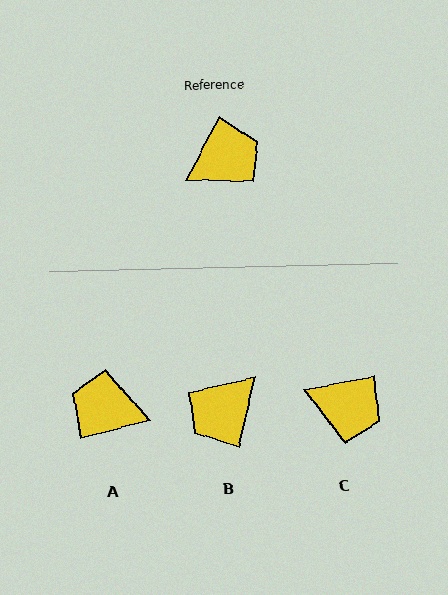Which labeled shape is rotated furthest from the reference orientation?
B, about 165 degrees away.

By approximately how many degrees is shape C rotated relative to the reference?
Approximately 51 degrees clockwise.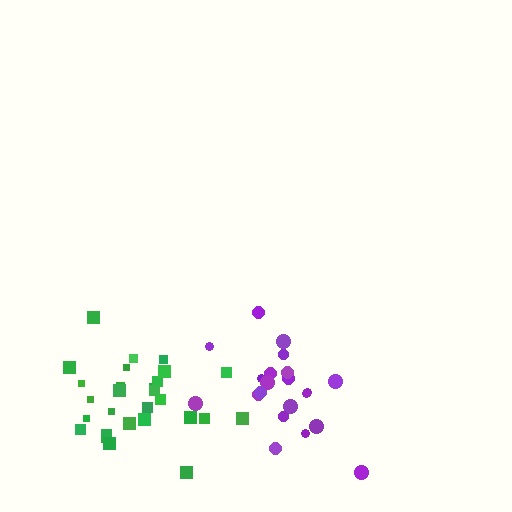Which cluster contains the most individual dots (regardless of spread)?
Green (28).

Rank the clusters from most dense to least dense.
green, purple.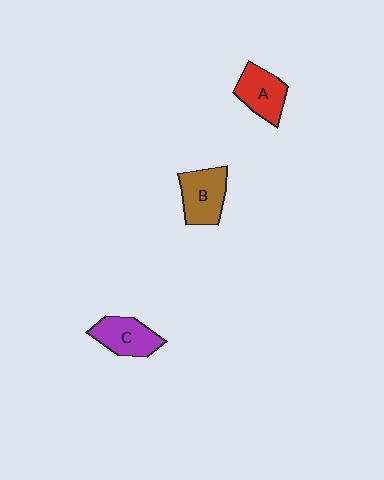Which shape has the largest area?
Shape B (brown).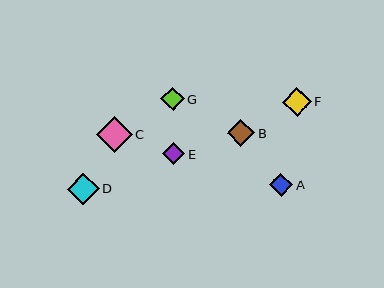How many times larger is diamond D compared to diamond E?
Diamond D is approximately 1.5 times the size of diamond E.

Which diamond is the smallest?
Diamond E is the smallest with a size of approximately 22 pixels.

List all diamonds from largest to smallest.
From largest to smallest: C, D, F, B, G, A, E.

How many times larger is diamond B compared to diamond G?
Diamond B is approximately 1.2 times the size of diamond G.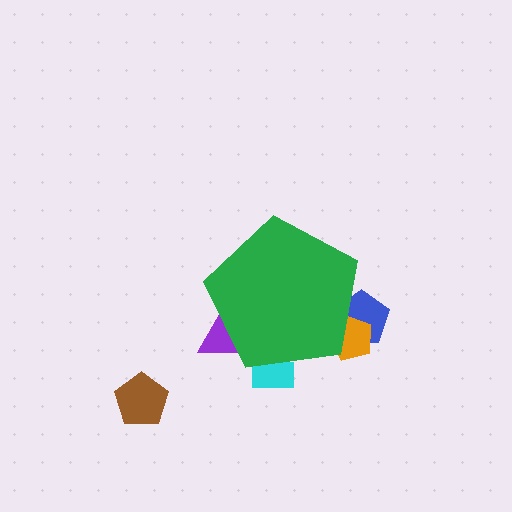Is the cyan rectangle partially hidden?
Yes, the cyan rectangle is partially hidden behind the green pentagon.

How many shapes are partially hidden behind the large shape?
4 shapes are partially hidden.